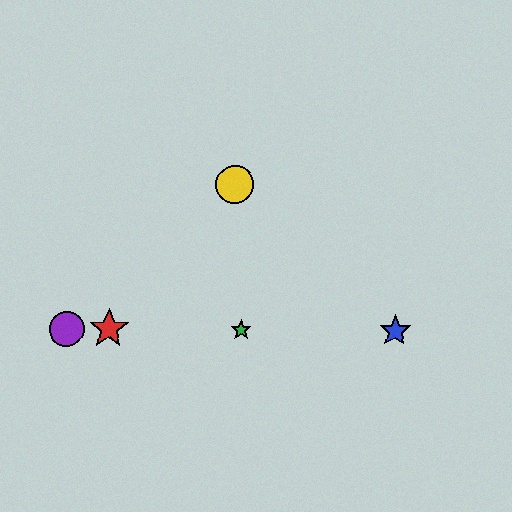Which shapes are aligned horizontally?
The red star, the blue star, the green star, the purple circle are aligned horizontally.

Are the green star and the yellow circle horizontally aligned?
No, the green star is at y≈330 and the yellow circle is at y≈185.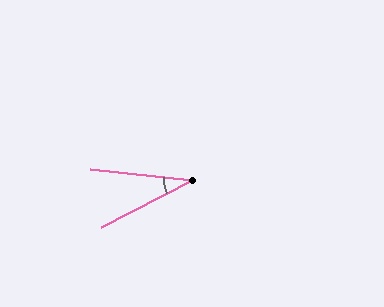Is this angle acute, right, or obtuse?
It is acute.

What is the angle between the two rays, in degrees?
Approximately 33 degrees.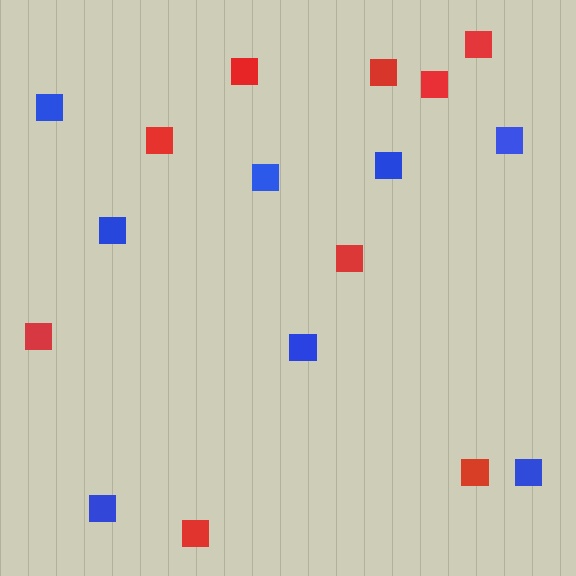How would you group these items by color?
There are 2 groups: one group of blue squares (8) and one group of red squares (9).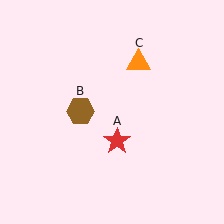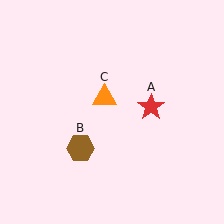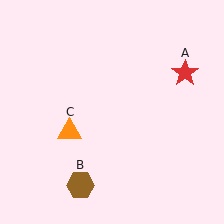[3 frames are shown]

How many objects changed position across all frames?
3 objects changed position: red star (object A), brown hexagon (object B), orange triangle (object C).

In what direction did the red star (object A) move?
The red star (object A) moved up and to the right.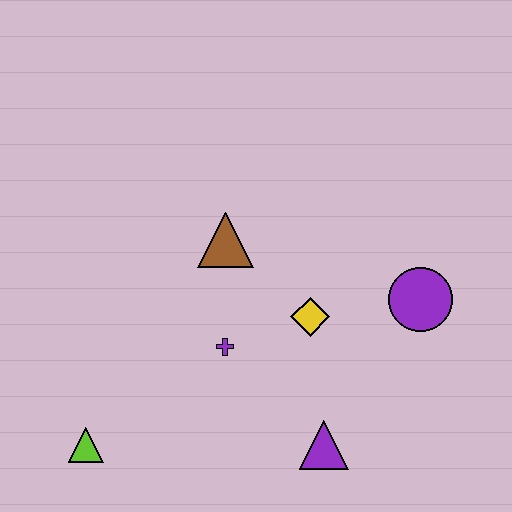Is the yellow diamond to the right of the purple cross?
Yes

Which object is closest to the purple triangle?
The yellow diamond is closest to the purple triangle.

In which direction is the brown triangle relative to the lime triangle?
The brown triangle is above the lime triangle.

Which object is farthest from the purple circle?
The lime triangle is farthest from the purple circle.